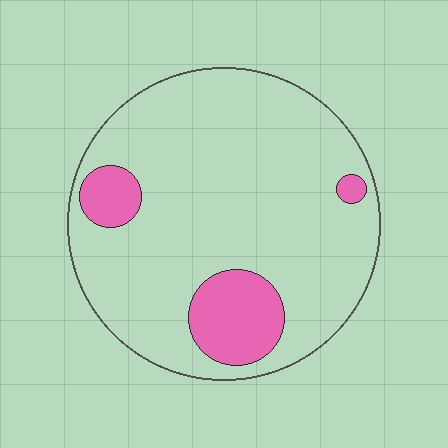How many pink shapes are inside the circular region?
3.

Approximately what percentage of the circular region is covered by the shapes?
Approximately 15%.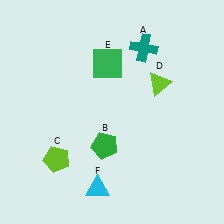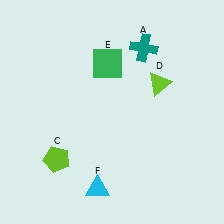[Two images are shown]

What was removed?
The green pentagon (B) was removed in Image 2.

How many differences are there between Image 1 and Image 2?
There is 1 difference between the two images.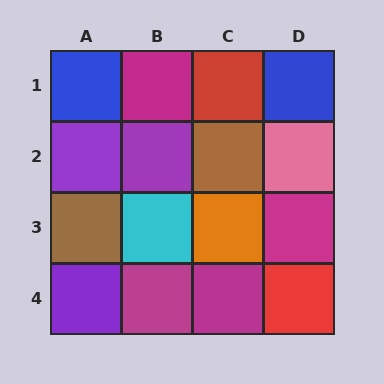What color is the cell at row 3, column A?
Brown.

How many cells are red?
2 cells are red.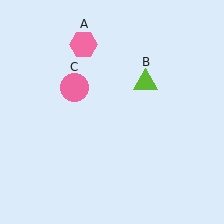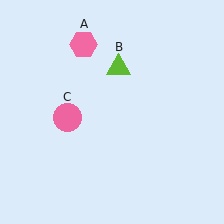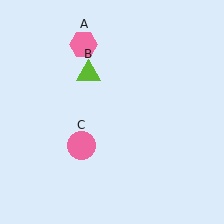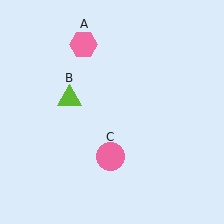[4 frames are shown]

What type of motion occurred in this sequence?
The lime triangle (object B), pink circle (object C) rotated counterclockwise around the center of the scene.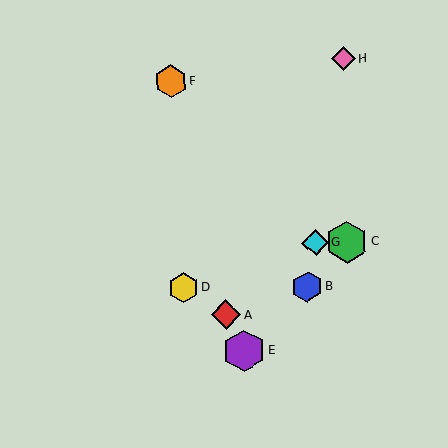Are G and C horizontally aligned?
Yes, both are at y≈243.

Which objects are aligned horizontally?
Objects C, G are aligned horizontally.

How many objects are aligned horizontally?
2 objects (C, G) are aligned horizontally.